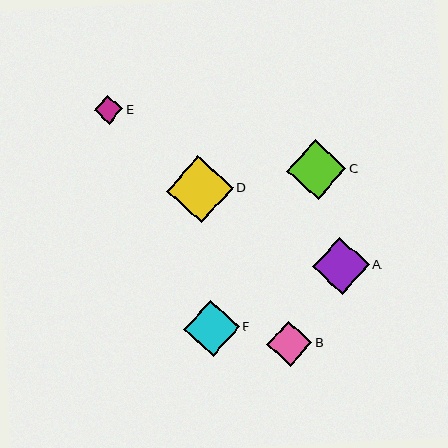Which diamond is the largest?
Diamond D is the largest with a size of approximately 66 pixels.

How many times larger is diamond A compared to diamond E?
Diamond A is approximately 2.0 times the size of diamond E.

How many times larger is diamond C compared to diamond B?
Diamond C is approximately 1.3 times the size of diamond B.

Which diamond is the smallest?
Diamond E is the smallest with a size of approximately 29 pixels.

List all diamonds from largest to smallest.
From largest to smallest: D, C, A, F, B, E.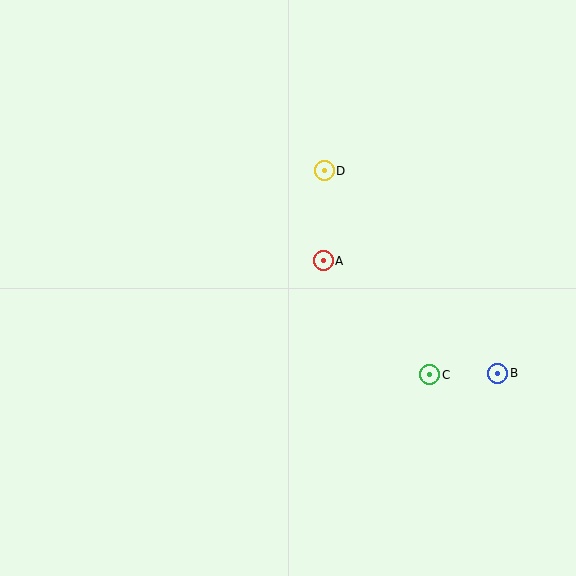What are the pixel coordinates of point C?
Point C is at (430, 375).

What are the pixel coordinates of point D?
Point D is at (324, 171).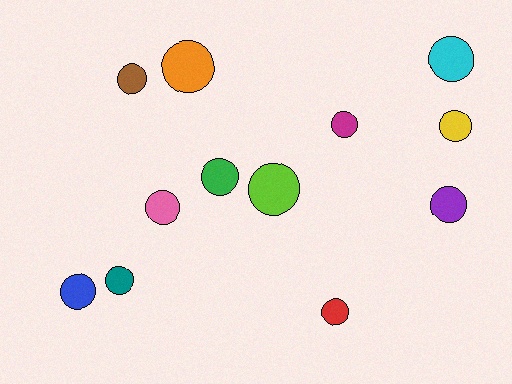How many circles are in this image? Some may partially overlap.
There are 12 circles.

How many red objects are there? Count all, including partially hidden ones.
There is 1 red object.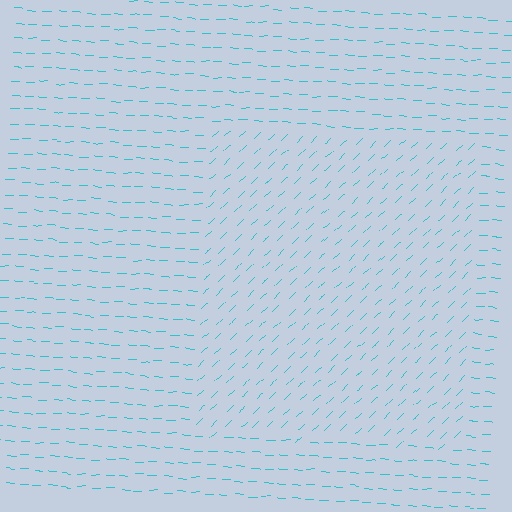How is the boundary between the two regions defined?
The boundary is defined purely by a change in line orientation (approximately 45 degrees difference). All lines are the same color and thickness.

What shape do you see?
I see a rectangle.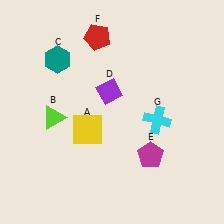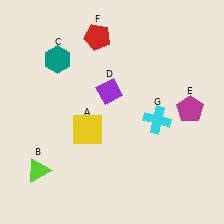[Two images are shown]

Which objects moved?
The objects that moved are: the lime triangle (B), the magenta pentagon (E).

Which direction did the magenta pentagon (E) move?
The magenta pentagon (E) moved up.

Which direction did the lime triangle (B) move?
The lime triangle (B) moved down.